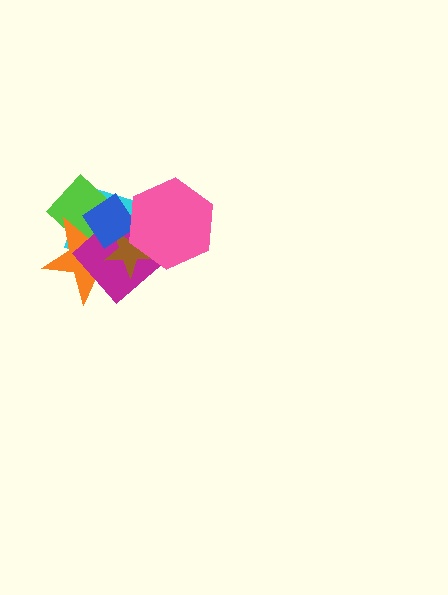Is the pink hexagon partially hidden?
No, no other shape covers it.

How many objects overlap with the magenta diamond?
6 objects overlap with the magenta diamond.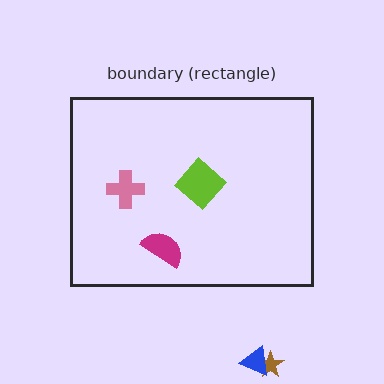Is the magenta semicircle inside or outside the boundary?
Inside.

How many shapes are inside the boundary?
3 inside, 2 outside.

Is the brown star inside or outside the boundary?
Outside.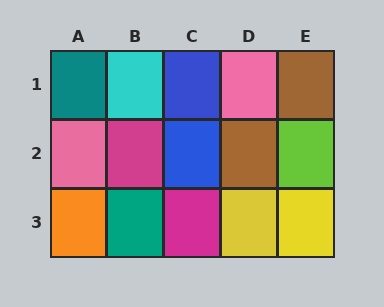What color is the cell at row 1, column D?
Pink.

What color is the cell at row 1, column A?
Teal.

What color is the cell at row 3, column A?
Orange.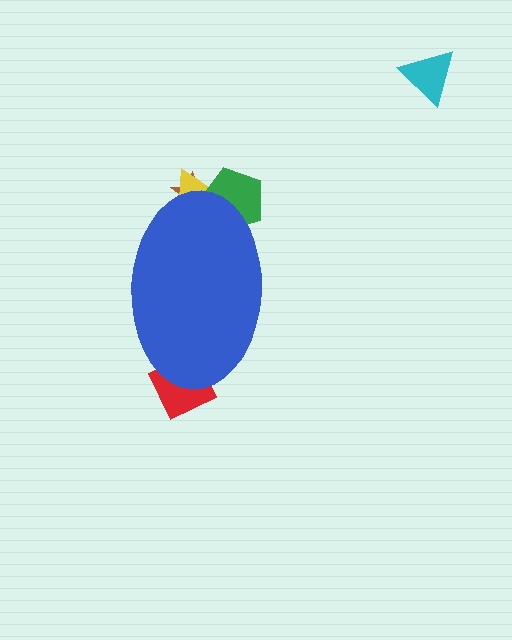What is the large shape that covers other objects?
A blue ellipse.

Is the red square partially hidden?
Yes, the red square is partially hidden behind the blue ellipse.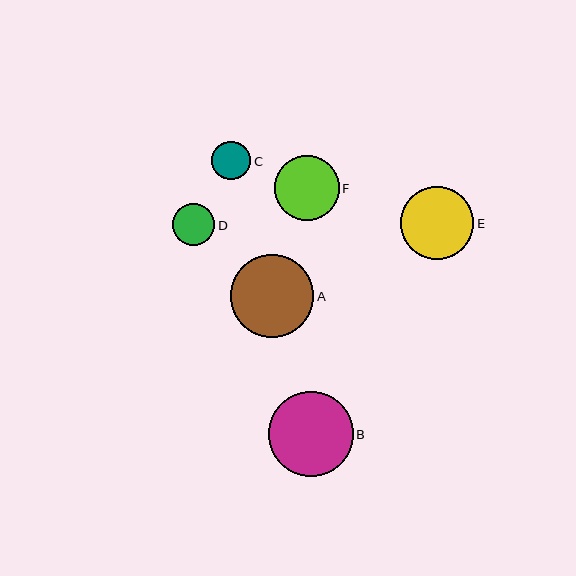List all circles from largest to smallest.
From largest to smallest: B, A, E, F, D, C.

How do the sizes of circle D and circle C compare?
Circle D and circle C are approximately the same size.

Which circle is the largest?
Circle B is the largest with a size of approximately 85 pixels.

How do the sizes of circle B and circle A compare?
Circle B and circle A are approximately the same size.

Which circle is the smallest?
Circle C is the smallest with a size of approximately 39 pixels.